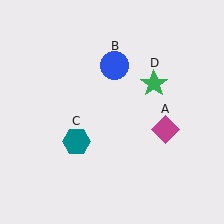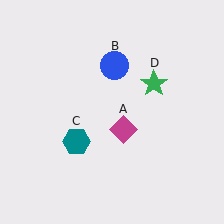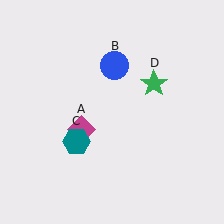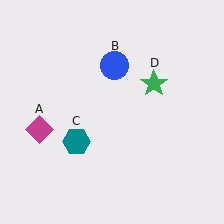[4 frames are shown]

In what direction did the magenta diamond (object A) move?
The magenta diamond (object A) moved left.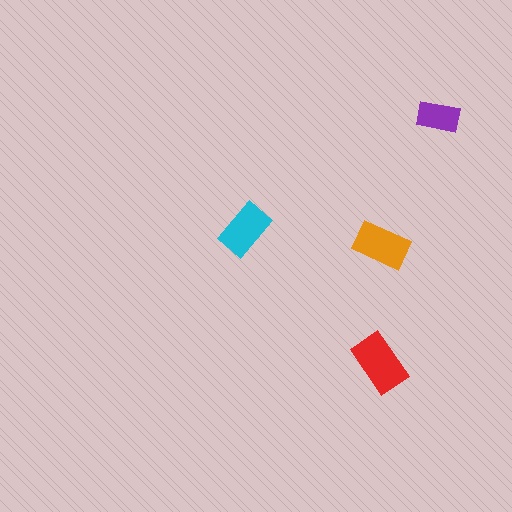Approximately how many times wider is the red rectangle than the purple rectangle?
About 1.5 times wider.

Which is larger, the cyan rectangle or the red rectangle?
The red one.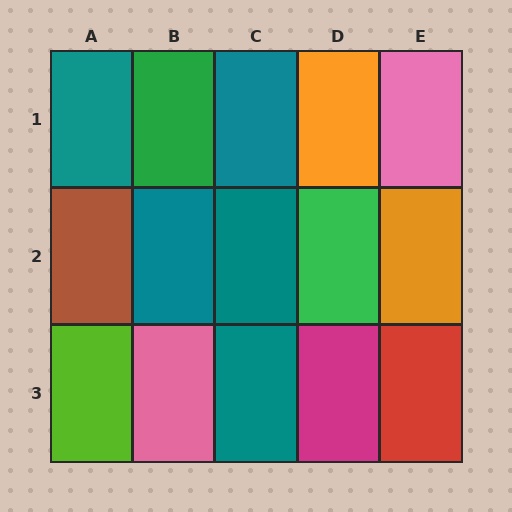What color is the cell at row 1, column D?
Orange.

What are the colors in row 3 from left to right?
Lime, pink, teal, magenta, red.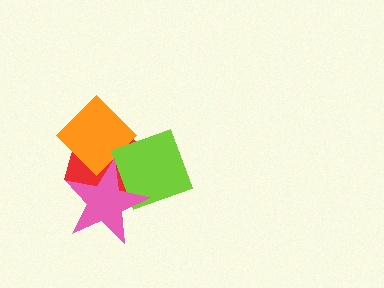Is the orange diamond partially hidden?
Yes, it is partially covered by another shape.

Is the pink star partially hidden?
No, no other shape covers it.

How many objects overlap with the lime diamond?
3 objects overlap with the lime diamond.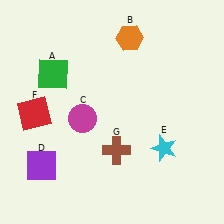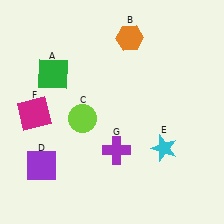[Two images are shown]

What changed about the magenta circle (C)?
In Image 1, C is magenta. In Image 2, it changed to lime.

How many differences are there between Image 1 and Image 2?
There are 3 differences between the two images.